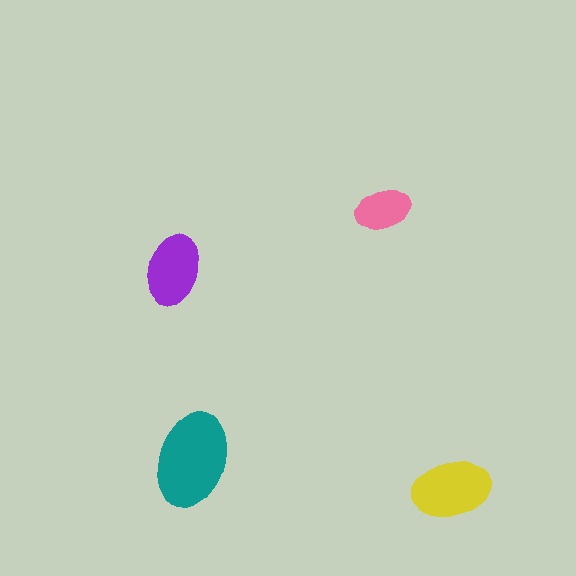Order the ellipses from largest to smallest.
the teal one, the yellow one, the purple one, the pink one.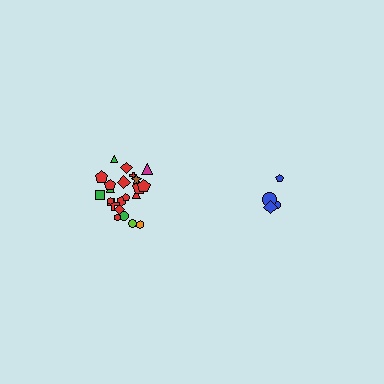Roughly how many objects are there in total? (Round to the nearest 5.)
Roughly 25 objects in total.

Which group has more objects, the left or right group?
The left group.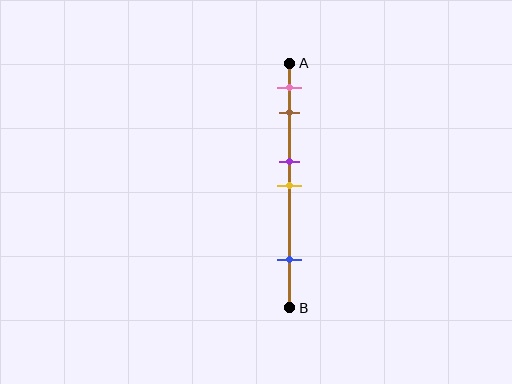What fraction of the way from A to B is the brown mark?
The brown mark is approximately 20% (0.2) of the way from A to B.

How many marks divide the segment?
There are 5 marks dividing the segment.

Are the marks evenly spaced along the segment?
No, the marks are not evenly spaced.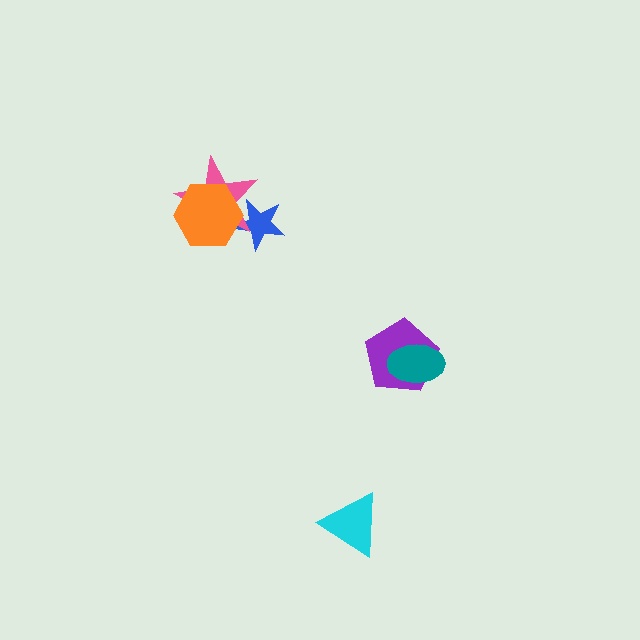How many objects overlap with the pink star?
2 objects overlap with the pink star.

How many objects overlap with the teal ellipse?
1 object overlaps with the teal ellipse.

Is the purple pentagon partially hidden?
Yes, it is partially covered by another shape.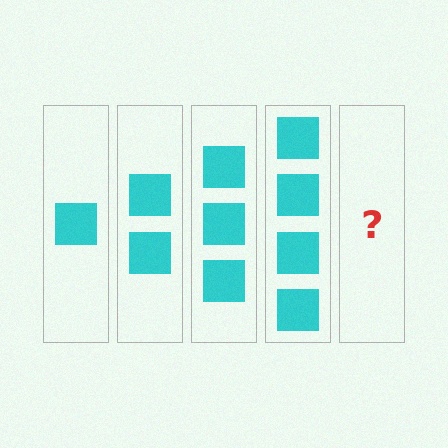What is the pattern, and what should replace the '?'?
The pattern is that each step adds one more square. The '?' should be 5 squares.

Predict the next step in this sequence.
The next step is 5 squares.